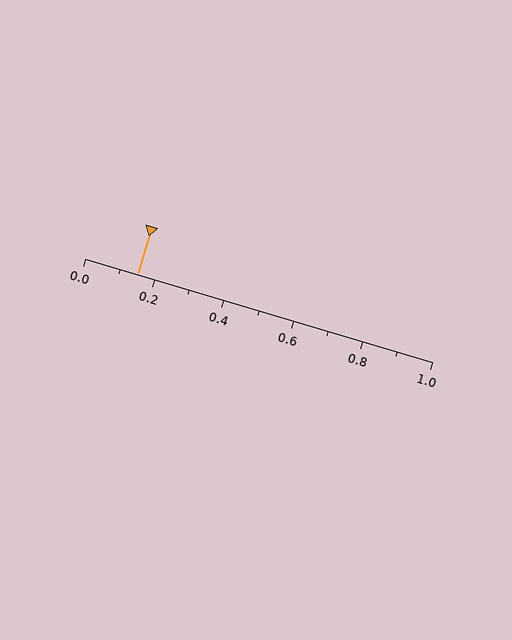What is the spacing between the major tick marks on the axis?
The major ticks are spaced 0.2 apart.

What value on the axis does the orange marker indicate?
The marker indicates approximately 0.15.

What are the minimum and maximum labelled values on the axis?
The axis runs from 0.0 to 1.0.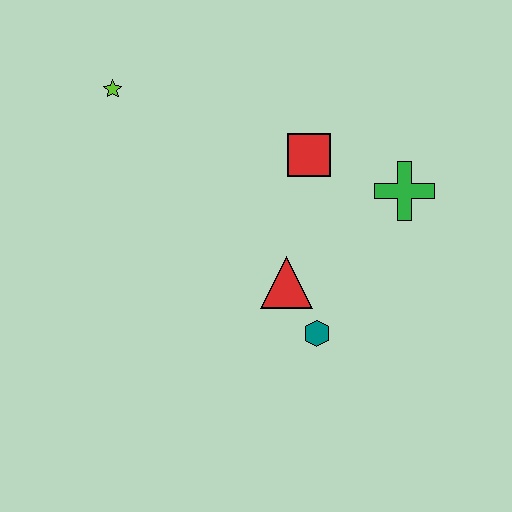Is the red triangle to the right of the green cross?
No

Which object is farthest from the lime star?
The teal hexagon is farthest from the lime star.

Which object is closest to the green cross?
The red square is closest to the green cross.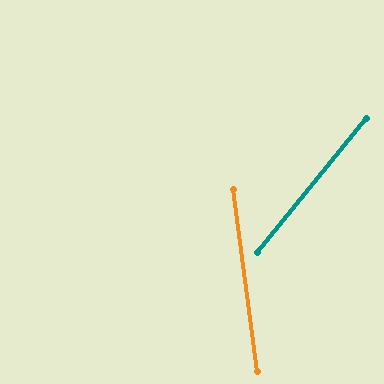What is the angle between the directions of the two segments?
Approximately 47 degrees.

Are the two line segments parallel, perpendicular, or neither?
Neither parallel nor perpendicular — they differ by about 47°.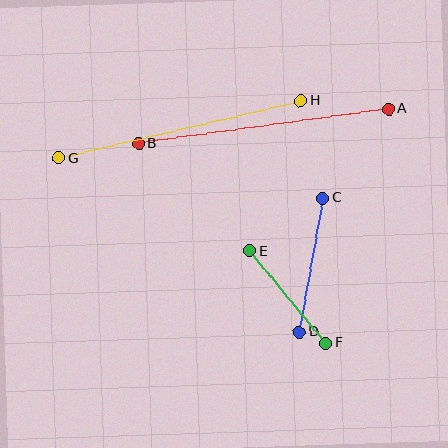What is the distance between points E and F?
The distance is approximately 119 pixels.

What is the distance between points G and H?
The distance is approximately 249 pixels.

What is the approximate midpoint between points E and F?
The midpoint is at approximately (288, 297) pixels.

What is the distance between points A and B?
The distance is approximately 253 pixels.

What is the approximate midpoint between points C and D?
The midpoint is at approximately (311, 265) pixels.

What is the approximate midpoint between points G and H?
The midpoint is at approximately (180, 129) pixels.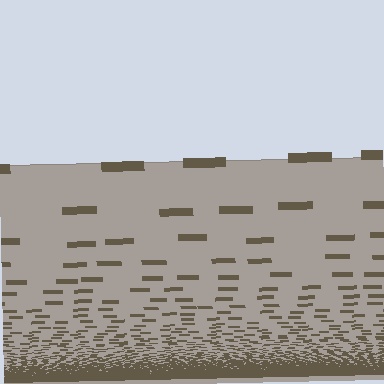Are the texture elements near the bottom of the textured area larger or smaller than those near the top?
Smaller. The gradient is inverted — elements near the bottom are smaller and denser.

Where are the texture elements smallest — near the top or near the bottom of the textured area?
Near the bottom.